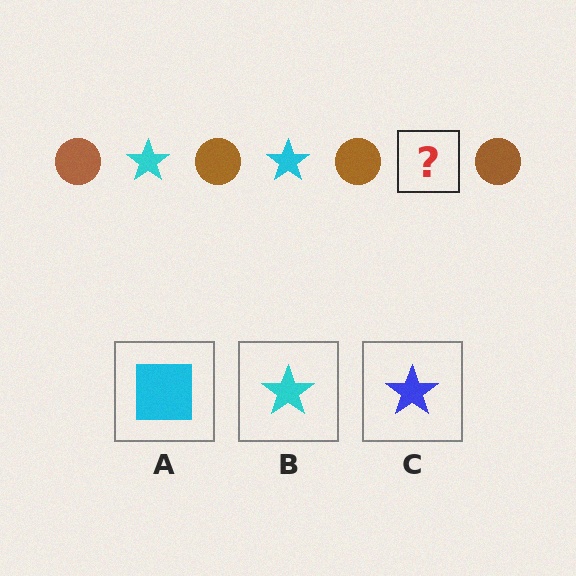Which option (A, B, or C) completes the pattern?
B.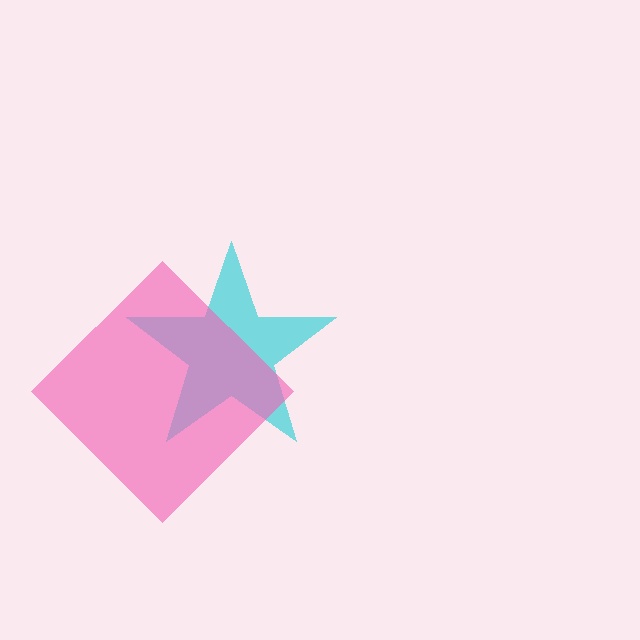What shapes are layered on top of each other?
The layered shapes are: a cyan star, a pink diamond.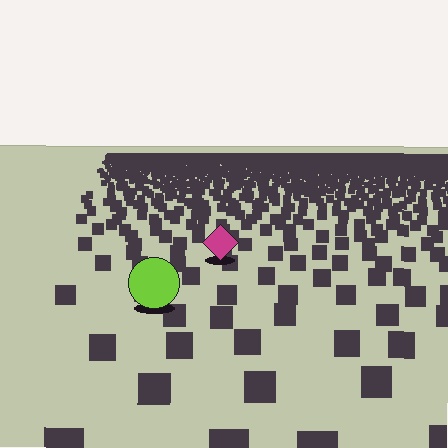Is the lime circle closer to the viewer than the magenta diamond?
Yes. The lime circle is closer — you can tell from the texture gradient: the ground texture is coarser near it.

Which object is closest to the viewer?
The lime circle is closest. The texture marks near it are larger and more spread out.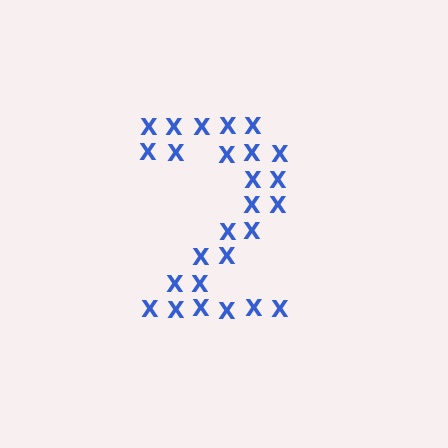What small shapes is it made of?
It is made of small letter X's.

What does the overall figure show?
The overall figure shows the digit 2.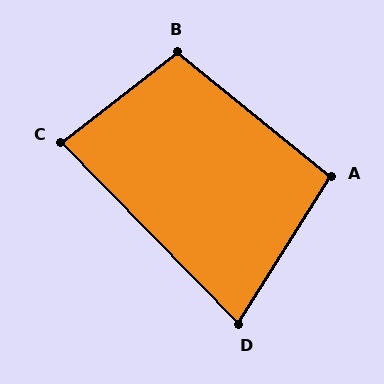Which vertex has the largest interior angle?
B, at approximately 103 degrees.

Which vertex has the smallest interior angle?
D, at approximately 77 degrees.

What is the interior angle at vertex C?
Approximately 83 degrees (acute).